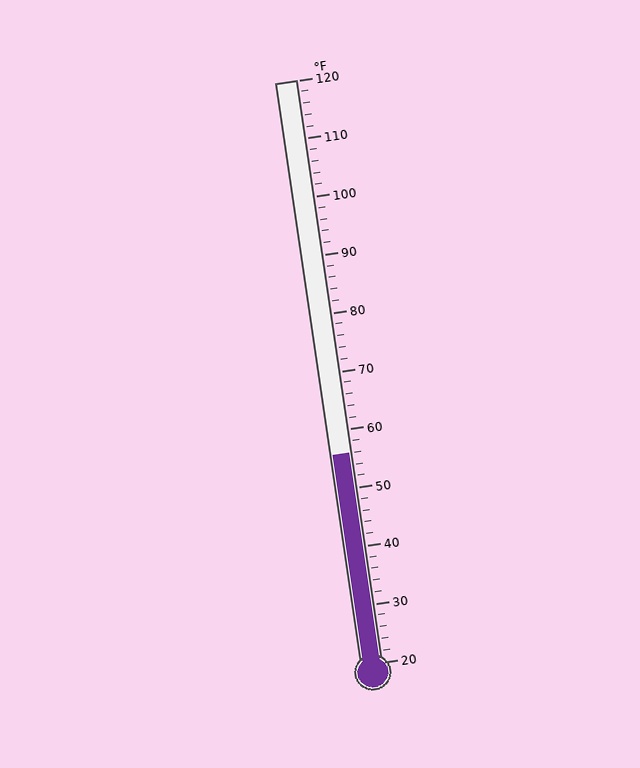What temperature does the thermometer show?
The thermometer shows approximately 56°F.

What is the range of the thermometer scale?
The thermometer scale ranges from 20°F to 120°F.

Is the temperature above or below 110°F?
The temperature is below 110°F.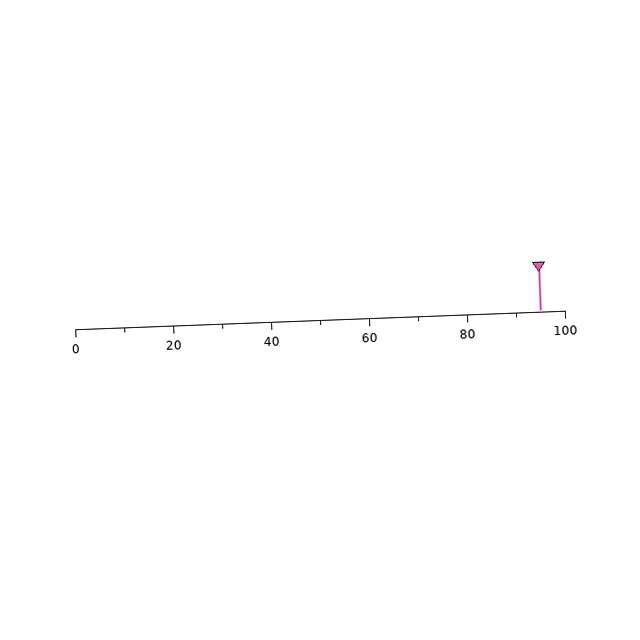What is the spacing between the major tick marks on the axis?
The major ticks are spaced 20 apart.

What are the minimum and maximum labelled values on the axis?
The axis runs from 0 to 100.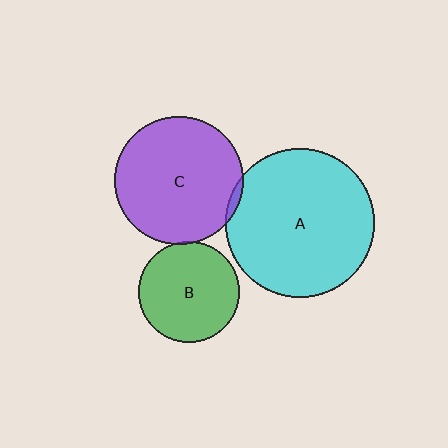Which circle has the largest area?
Circle A (cyan).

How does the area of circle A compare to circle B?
Approximately 2.2 times.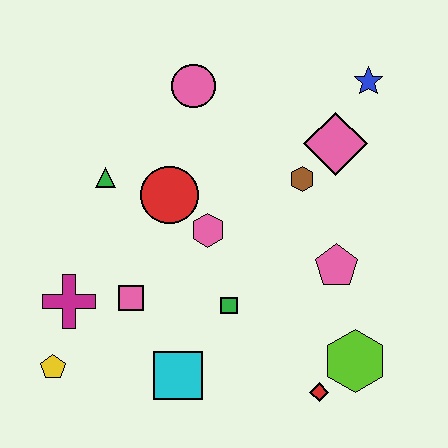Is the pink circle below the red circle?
No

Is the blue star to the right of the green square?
Yes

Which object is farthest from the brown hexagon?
The yellow pentagon is farthest from the brown hexagon.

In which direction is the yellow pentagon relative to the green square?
The yellow pentagon is to the left of the green square.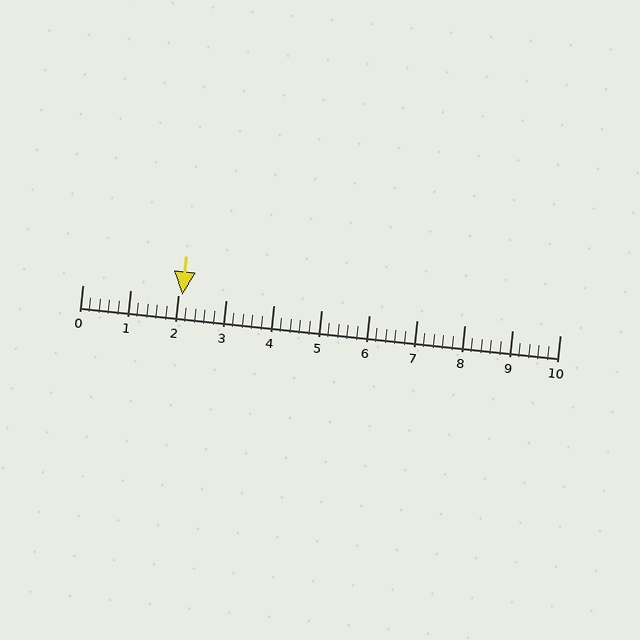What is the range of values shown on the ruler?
The ruler shows values from 0 to 10.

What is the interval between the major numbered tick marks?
The major tick marks are spaced 1 units apart.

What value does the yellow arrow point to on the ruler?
The yellow arrow points to approximately 2.1.